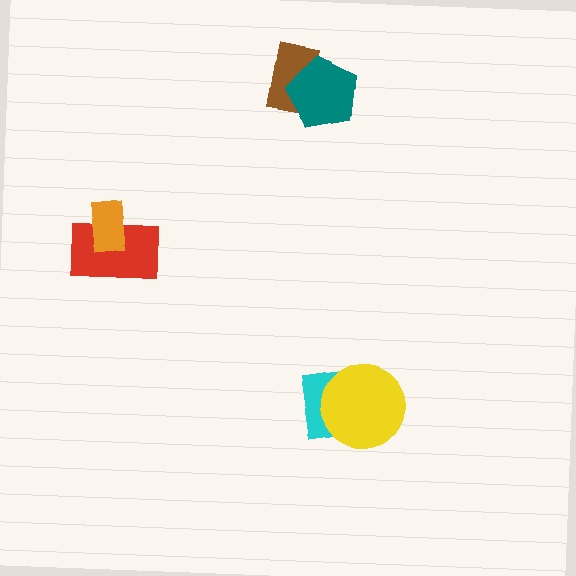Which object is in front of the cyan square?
The yellow circle is in front of the cyan square.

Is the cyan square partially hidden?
Yes, it is partially covered by another shape.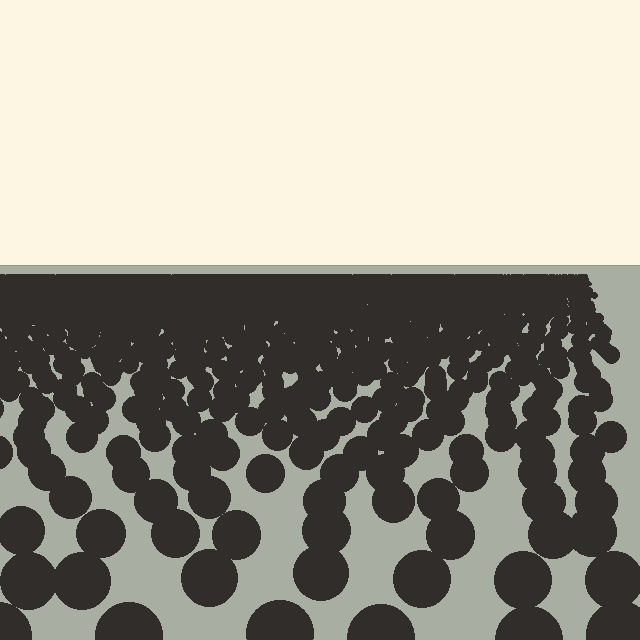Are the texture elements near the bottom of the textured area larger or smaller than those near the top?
Larger. Near the bottom, elements are closer to the viewer and appear at a bigger on-screen size.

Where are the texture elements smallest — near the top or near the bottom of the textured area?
Near the top.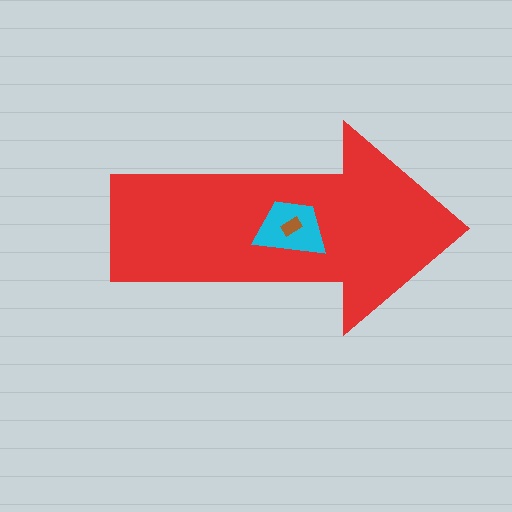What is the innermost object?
The brown rectangle.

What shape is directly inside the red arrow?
The cyan trapezoid.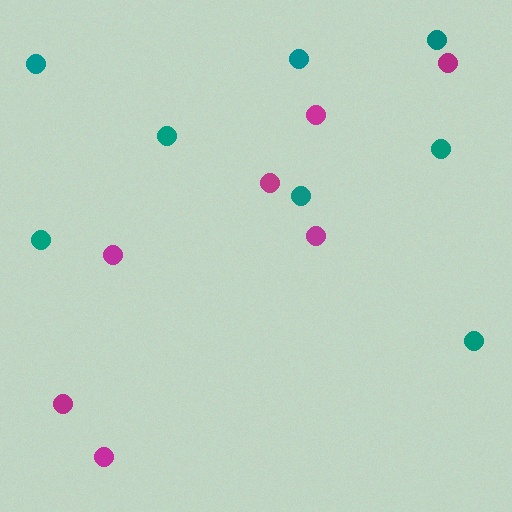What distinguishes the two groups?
There are 2 groups: one group of teal circles (8) and one group of magenta circles (7).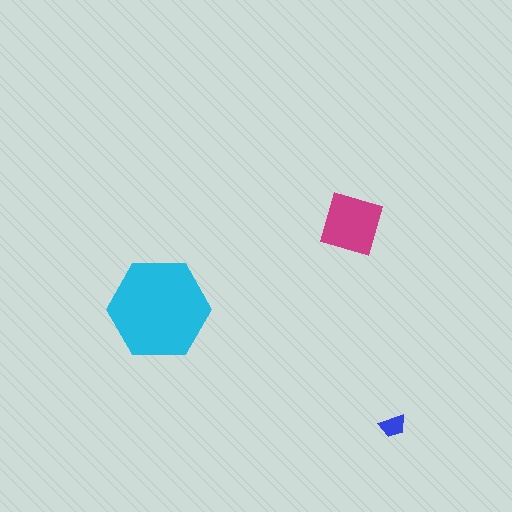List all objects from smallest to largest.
The blue trapezoid, the magenta diamond, the cyan hexagon.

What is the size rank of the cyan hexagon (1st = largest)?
1st.